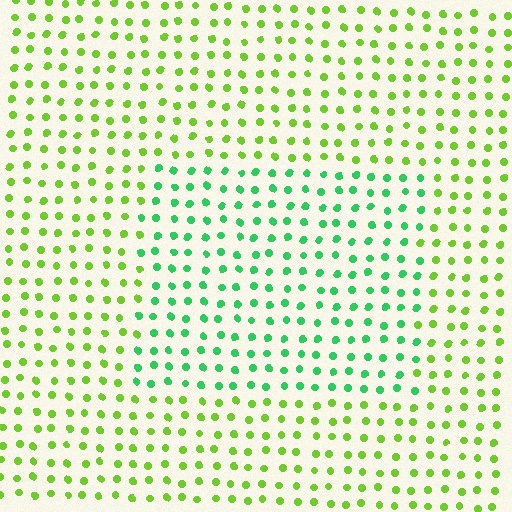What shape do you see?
I see a rectangle.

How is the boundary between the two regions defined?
The boundary is defined purely by a slight shift in hue (about 44 degrees). Spacing, size, and orientation are identical on both sides.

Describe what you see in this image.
The image is filled with small lime elements in a uniform arrangement. A rectangle-shaped region is visible where the elements are tinted to a slightly different hue, forming a subtle color boundary.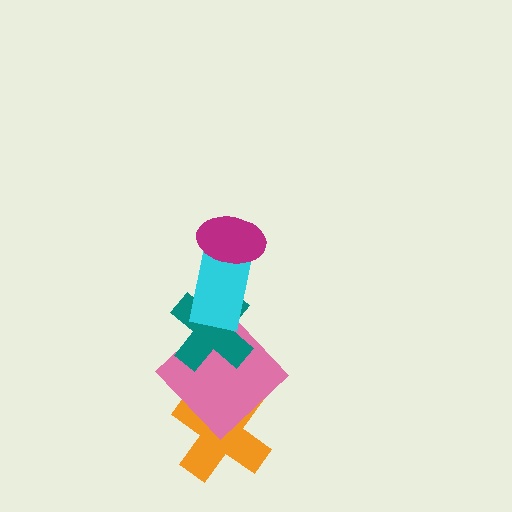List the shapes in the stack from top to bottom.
From top to bottom: the magenta ellipse, the cyan rectangle, the teal cross, the pink diamond, the orange cross.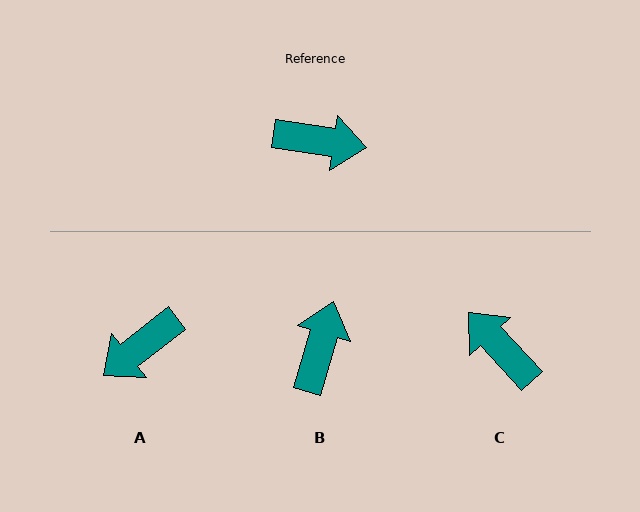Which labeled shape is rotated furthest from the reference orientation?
C, about 141 degrees away.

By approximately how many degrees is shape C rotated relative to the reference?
Approximately 141 degrees counter-clockwise.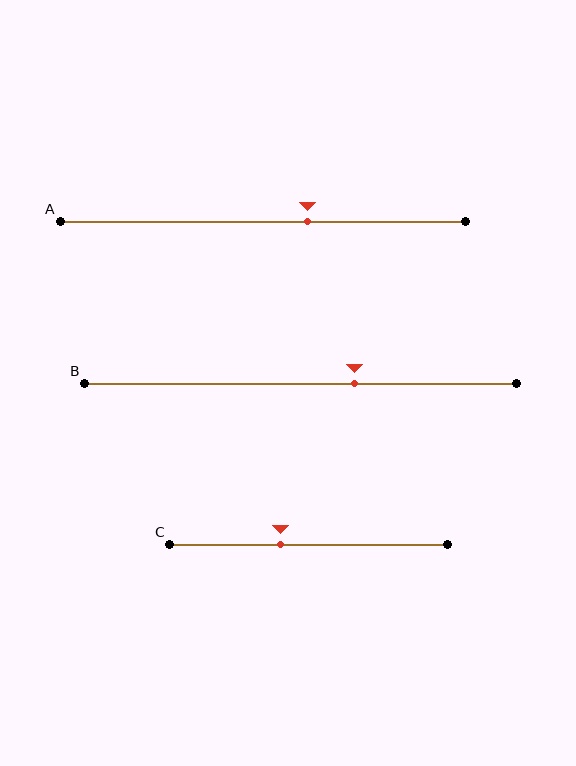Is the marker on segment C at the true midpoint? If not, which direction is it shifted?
No, the marker on segment C is shifted to the left by about 10% of the segment length.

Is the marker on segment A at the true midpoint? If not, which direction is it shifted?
No, the marker on segment A is shifted to the right by about 11% of the segment length.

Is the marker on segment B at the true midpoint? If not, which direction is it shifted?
No, the marker on segment B is shifted to the right by about 13% of the segment length.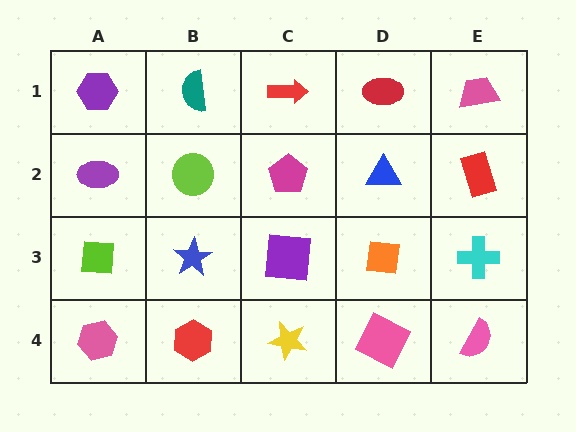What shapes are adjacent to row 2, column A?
A purple hexagon (row 1, column A), a lime square (row 3, column A), a lime circle (row 2, column B).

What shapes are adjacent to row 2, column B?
A teal semicircle (row 1, column B), a blue star (row 3, column B), a purple ellipse (row 2, column A), a magenta pentagon (row 2, column C).